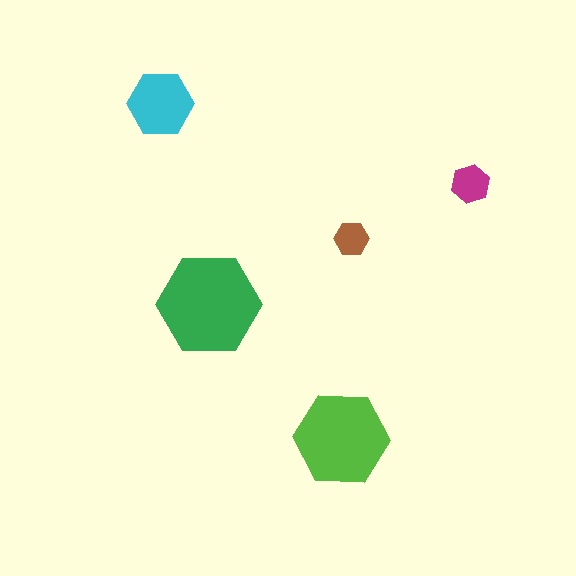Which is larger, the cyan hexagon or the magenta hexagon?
The cyan one.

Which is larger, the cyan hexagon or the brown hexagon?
The cyan one.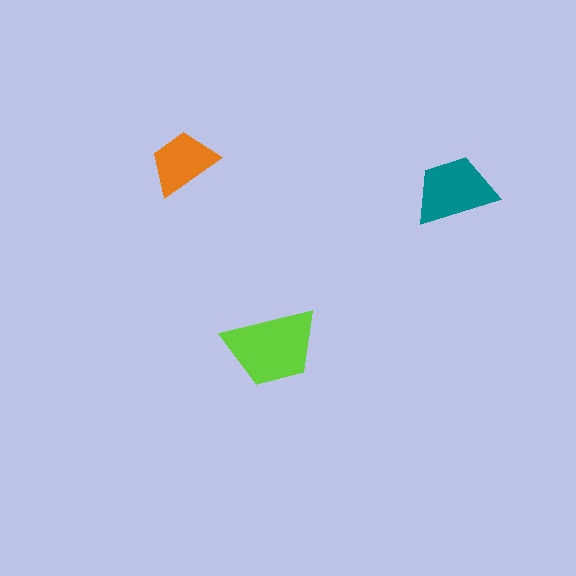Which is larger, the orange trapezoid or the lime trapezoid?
The lime one.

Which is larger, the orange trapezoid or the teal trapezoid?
The teal one.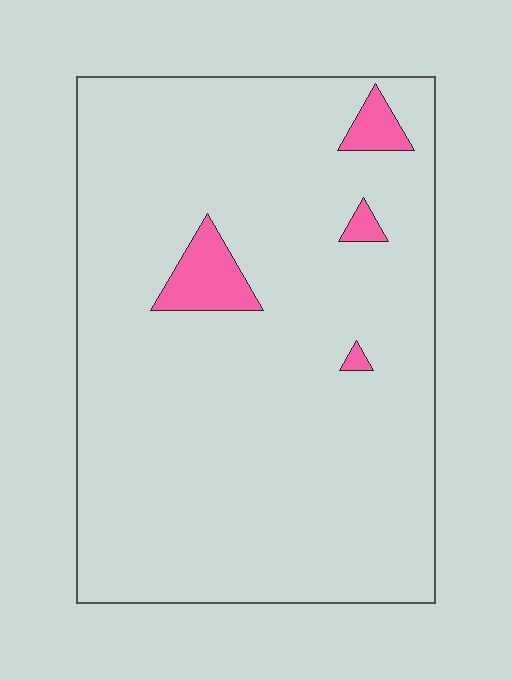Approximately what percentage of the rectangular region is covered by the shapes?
Approximately 5%.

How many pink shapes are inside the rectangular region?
4.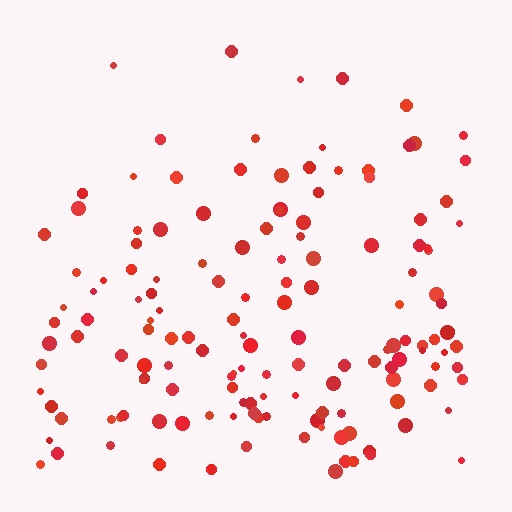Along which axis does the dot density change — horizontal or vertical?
Vertical.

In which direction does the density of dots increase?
From top to bottom, with the bottom side densest.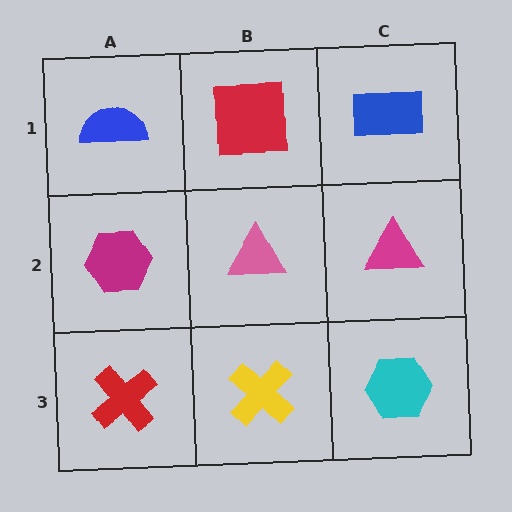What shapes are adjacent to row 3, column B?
A pink triangle (row 2, column B), a red cross (row 3, column A), a cyan hexagon (row 3, column C).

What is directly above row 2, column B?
A red square.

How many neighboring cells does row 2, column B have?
4.